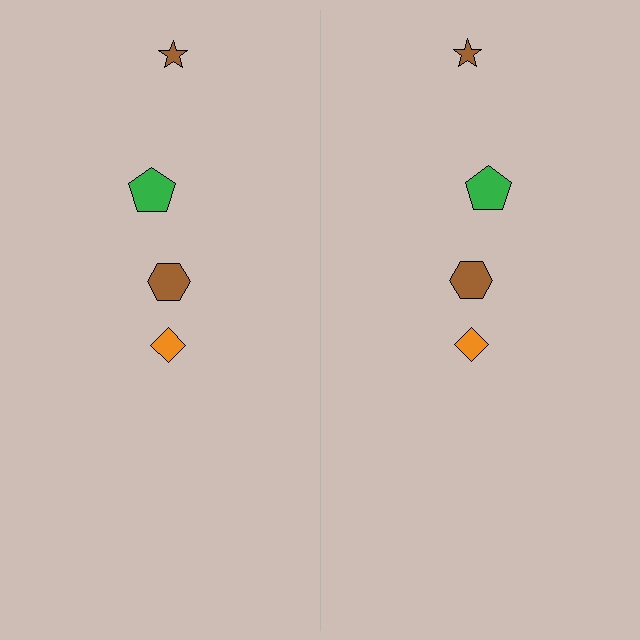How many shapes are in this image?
There are 8 shapes in this image.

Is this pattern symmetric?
Yes, this pattern has bilateral (reflection) symmetry.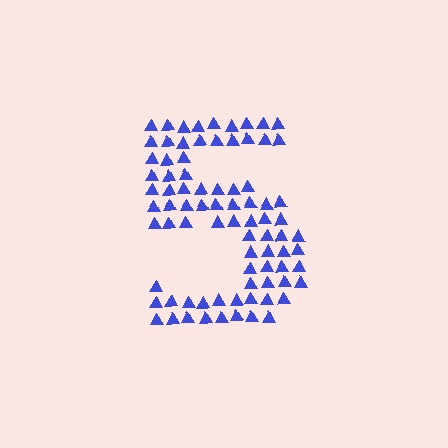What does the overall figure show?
The overall figure shows the digit 5.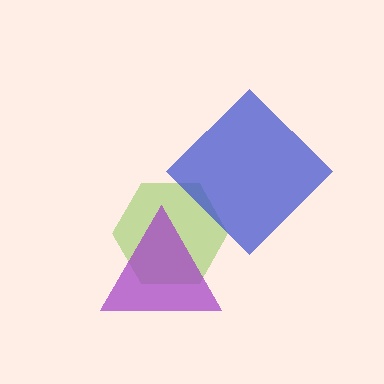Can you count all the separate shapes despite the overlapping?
Yes, there are 3 separate shapes.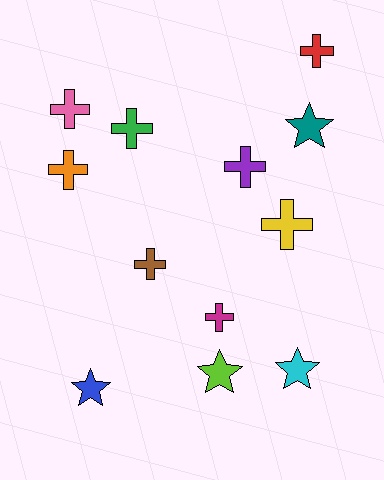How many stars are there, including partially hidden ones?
There are 4 stars.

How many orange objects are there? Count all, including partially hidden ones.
There is 1 orange object.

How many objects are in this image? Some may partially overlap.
There are 12 objects.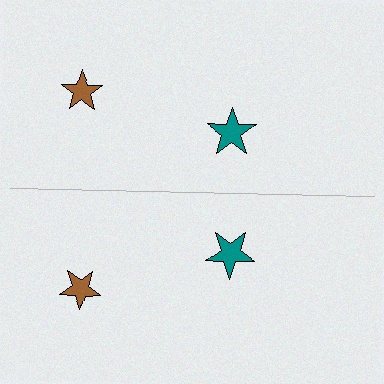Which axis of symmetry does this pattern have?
The pattern has a horizontal axis of symmetry running through the center of the image.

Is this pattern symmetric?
Yes, this pattern has bilateral (reflection) symmetry.